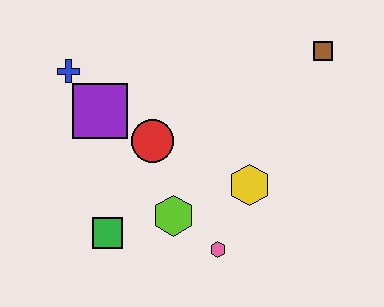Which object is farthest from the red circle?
The brown square is farthest from the red circle.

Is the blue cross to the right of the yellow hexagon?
No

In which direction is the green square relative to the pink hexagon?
The green square is to the left of the pink hexagon.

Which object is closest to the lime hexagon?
The pink hexagon is closest to the lime hexagon.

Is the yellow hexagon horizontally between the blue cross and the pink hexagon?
No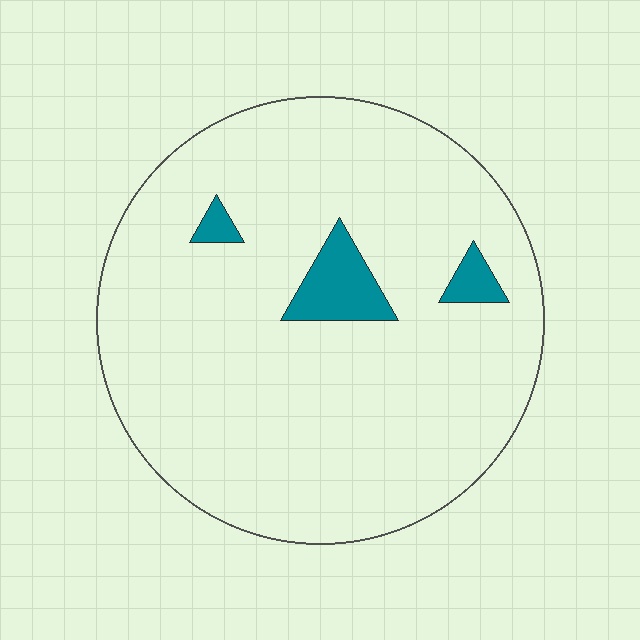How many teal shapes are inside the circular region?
3.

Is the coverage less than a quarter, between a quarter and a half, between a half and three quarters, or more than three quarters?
Less than a quarter.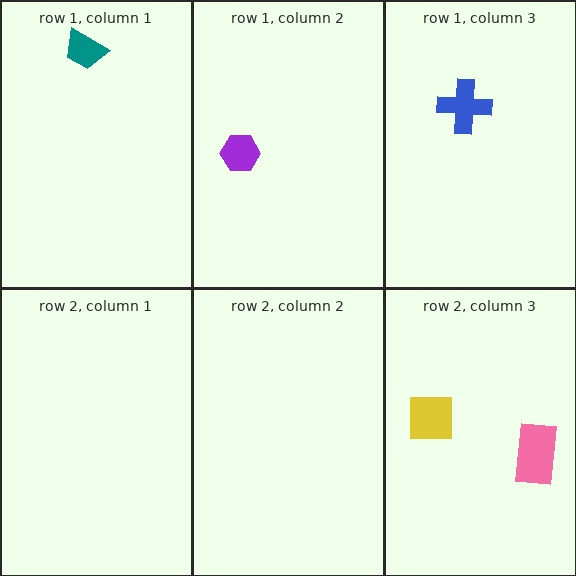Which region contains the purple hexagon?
The row 1, column 2 region.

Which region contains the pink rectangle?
The row 2, column 3 region.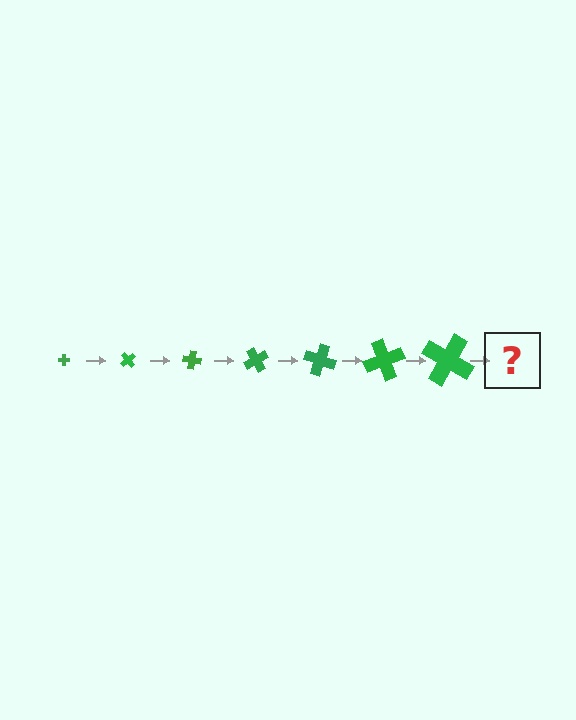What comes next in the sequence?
The next element should be a cross, larger than the previous one and rotated 350 degrees from the start.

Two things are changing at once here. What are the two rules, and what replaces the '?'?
The two rules are that the cross grows larger each step and it rotates 50 degrees each step. The '?' should be a cross, larger than the previous one and rotated 350 degrees from the start.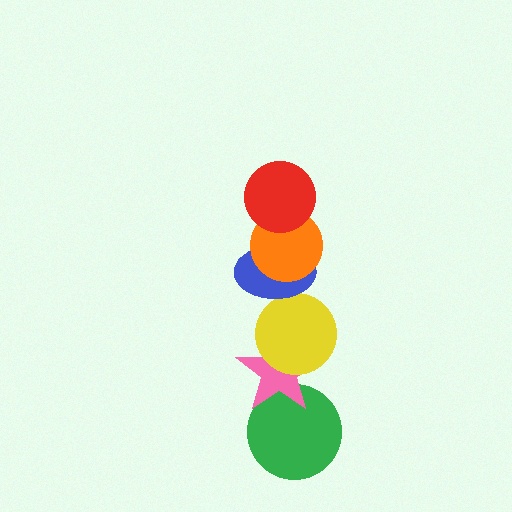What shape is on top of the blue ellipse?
The orange circle is on top of the blue ellipse.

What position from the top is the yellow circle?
The yellow circle is 4th from the top.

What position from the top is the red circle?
The red circle is 1st from the top.